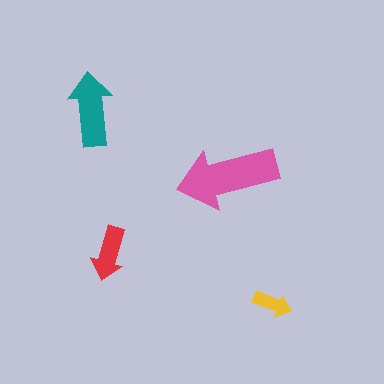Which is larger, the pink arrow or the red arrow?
The pink one.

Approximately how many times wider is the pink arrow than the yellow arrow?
About 2.5 times wider.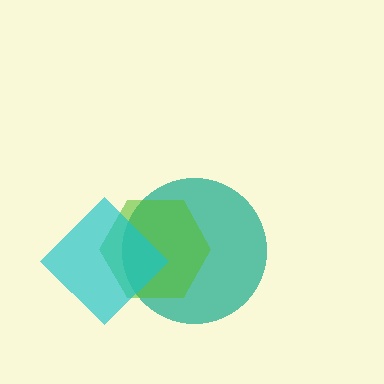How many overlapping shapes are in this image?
There are 3 overlapping shapes in the image.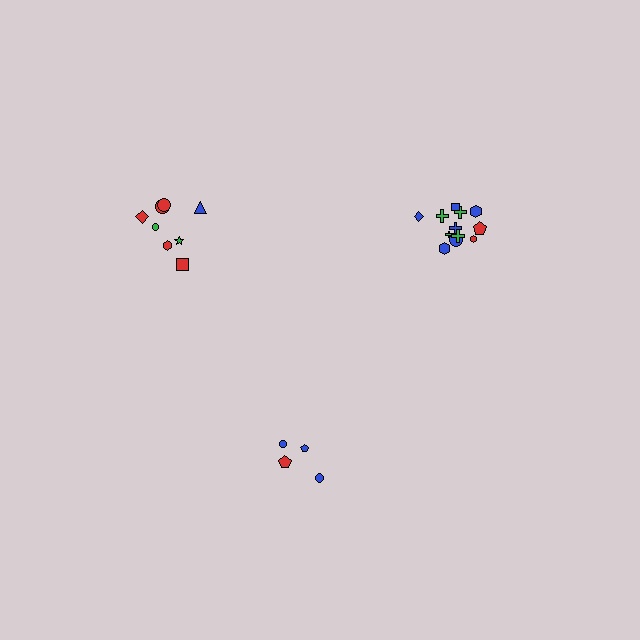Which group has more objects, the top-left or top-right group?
The top-right group.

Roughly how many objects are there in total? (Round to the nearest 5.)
Roughly 25 objects in total.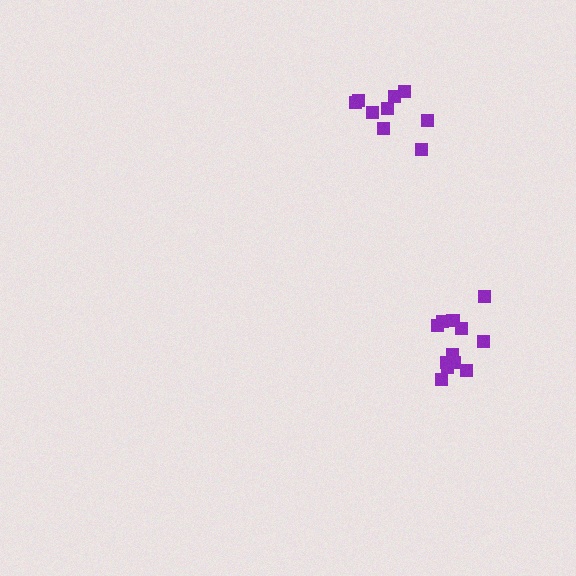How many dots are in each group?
Group 1: 9 dots, Group 2: 12 dots (21 total).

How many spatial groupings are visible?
There are 2 spatial groupings.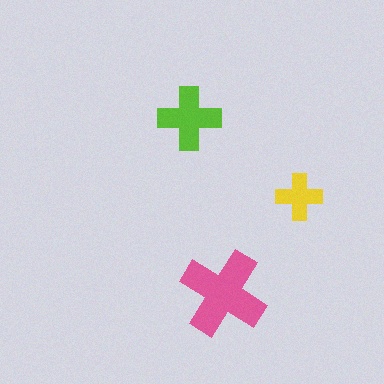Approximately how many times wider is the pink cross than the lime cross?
About 1.5 times wider.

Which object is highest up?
The lime cross is topmost.